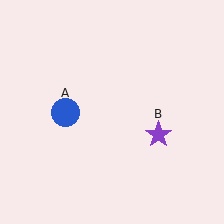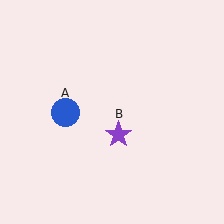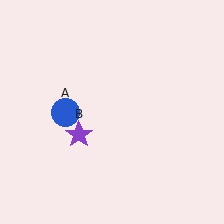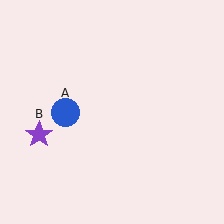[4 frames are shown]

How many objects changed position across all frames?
1 object changed position: purple star (object B).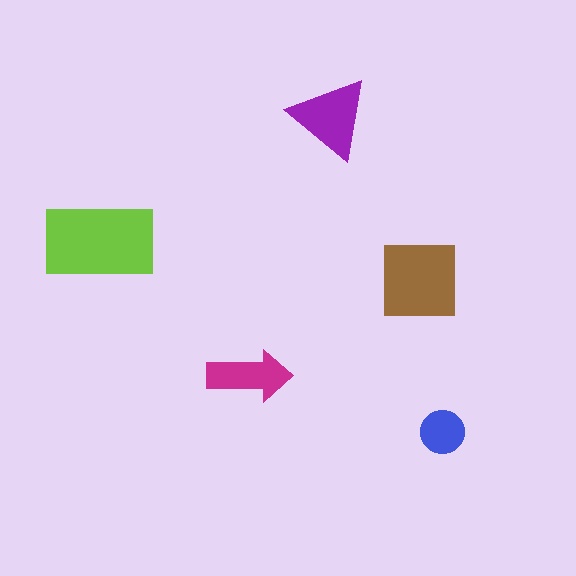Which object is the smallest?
The blue circle.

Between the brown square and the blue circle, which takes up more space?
The brown square.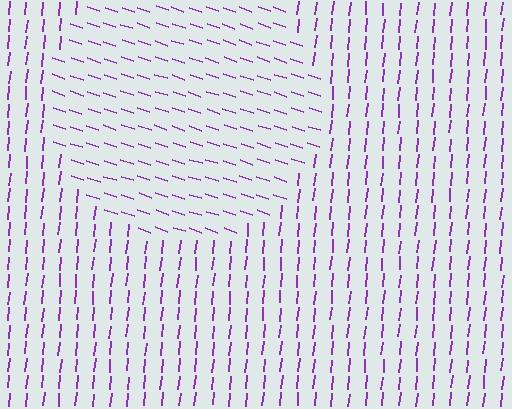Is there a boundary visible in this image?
Yes, there is a texture boundary formed by a change in line orientation.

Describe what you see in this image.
The image is filled with small purple line segments. A circle region in the image has lines oriented differently from the surrounding lines, creating a visible texture boundary.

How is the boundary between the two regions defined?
The boundary is defined purely by a change in line orientation (approximately 77 degrees difference). All lines are the same color and thickness.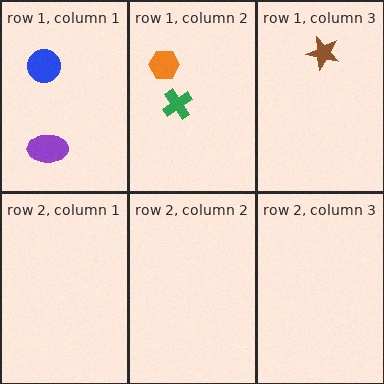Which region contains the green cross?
The row 1, column 2 region.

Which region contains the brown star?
The row 1, column 3 region.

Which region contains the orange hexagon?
The row 1, column 2 region.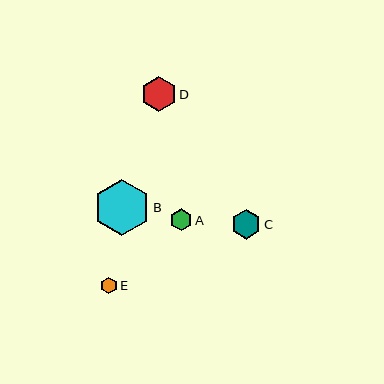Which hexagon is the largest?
Hexagon B is the largest with a size of approximately 56 pixels.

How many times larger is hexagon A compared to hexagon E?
Hexagon A is approximately 1.3 times the size of hexagon E.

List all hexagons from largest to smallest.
From largest to smallest: B, D, C, A, E.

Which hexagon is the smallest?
Hexagon E is the smallest with a size of approximately 17 pixels.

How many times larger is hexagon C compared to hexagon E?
Hexagon C is approximately 1.8 times the size of hexagon E.